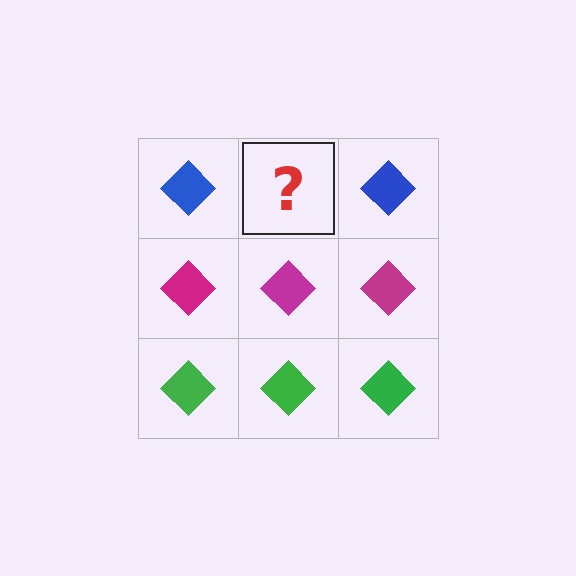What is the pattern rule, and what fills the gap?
The rule is that each row has a consistent color. The gap should be filled with a blue diamond.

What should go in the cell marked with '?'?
The missing cell should contain a blue diamond.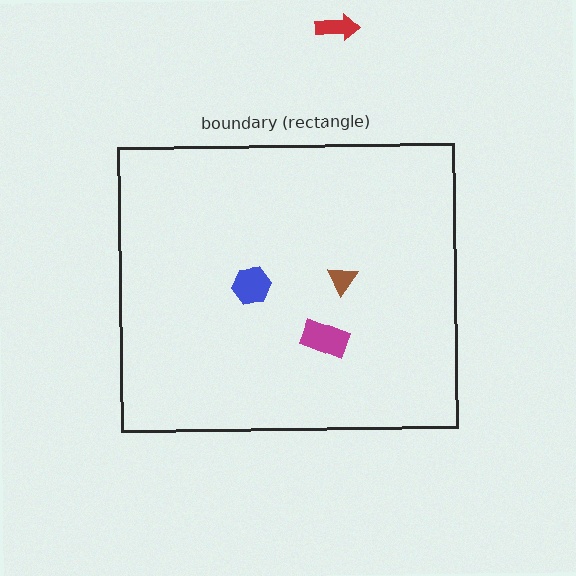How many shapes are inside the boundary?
3 inside, 1 outside.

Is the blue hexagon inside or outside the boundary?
Inside.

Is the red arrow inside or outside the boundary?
Outside.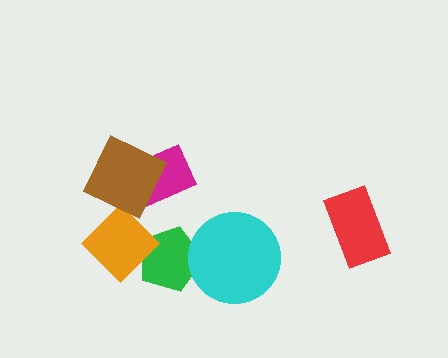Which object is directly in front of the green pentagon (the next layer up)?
The cyan circle is directly in front of the green pentagon.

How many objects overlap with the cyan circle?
1 object overlaps with the cyan circle.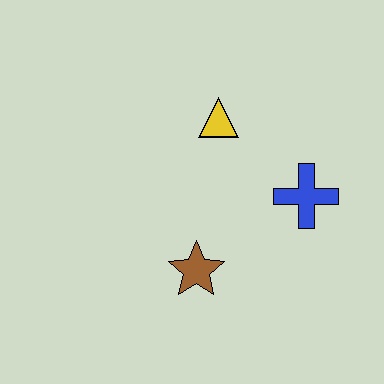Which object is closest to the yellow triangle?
The blue cross is closest to the yellow triangle.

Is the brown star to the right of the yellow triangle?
No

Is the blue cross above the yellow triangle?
No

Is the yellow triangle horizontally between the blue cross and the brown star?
Yes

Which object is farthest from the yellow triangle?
The brown star is farthest from the yellow triangle.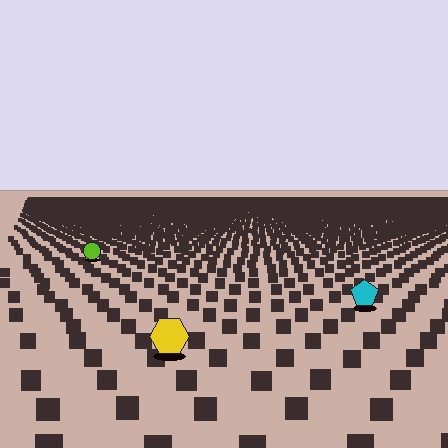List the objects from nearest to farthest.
From nearest to farthest: the yellow hexagon, the cyan pentagon, the lime circle.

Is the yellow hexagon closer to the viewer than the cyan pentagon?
Yes. The yellow hexagon is closer — you can tell from the texture gradient: the ground texture is coarser near it.